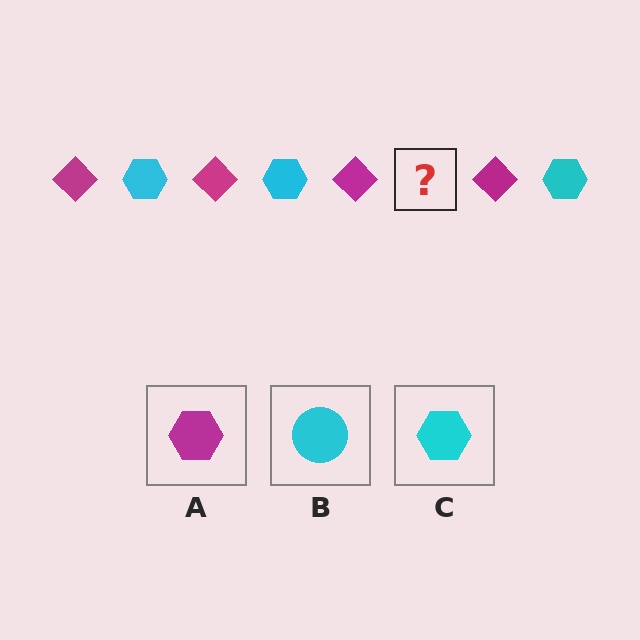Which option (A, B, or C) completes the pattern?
C.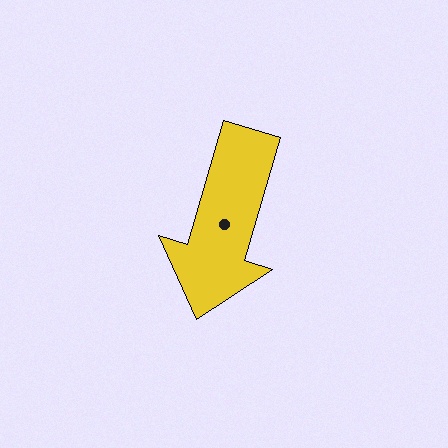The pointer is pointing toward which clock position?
Roughly 7 o'clock.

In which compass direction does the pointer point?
South.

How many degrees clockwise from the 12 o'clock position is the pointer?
Approximately 196 degrees.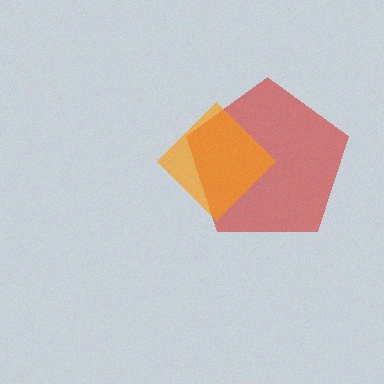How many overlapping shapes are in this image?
There are 2 overlapping shapes in the image.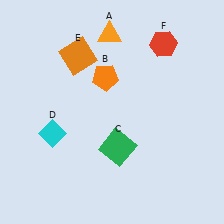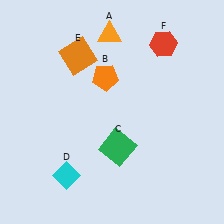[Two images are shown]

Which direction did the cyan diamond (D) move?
The cyan diamond (D) moved down.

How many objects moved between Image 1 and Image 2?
1 object moved between the two images.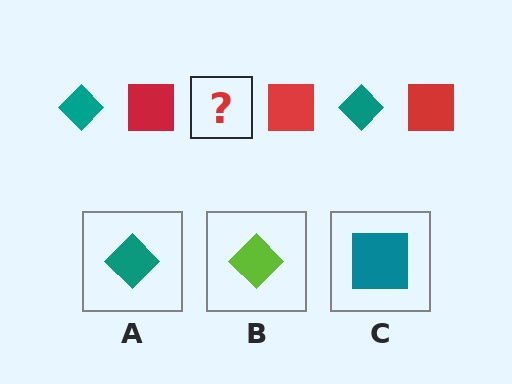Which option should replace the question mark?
Option A.